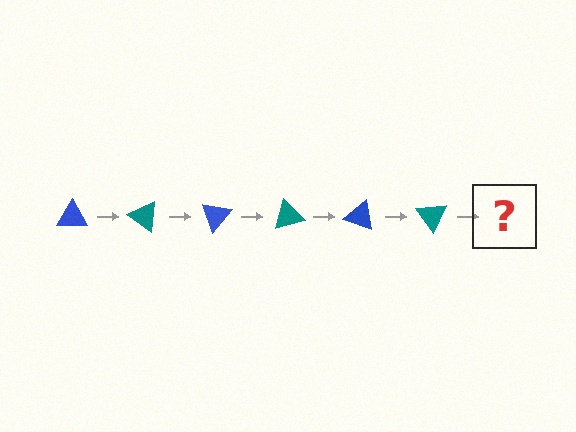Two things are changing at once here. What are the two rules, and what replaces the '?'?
The two rules are that it rotates 35 degrees each step and the color cycles through blue and teal. The '?' should be a blue triangle, rotated 210 degrees from the start.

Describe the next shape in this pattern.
It should be a blue triangle, rotated 210 degrees from the start.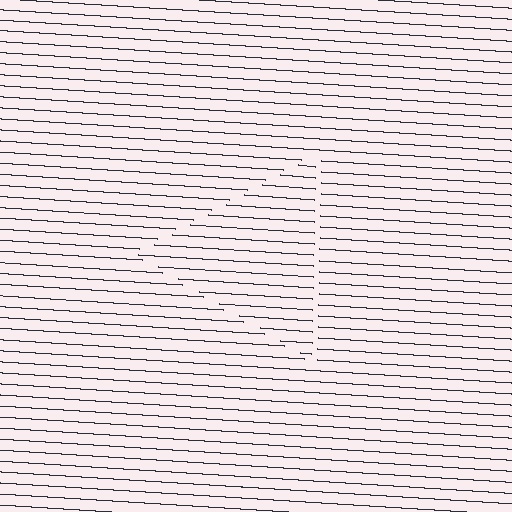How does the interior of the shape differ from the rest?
The interior of the shape contains the same grating, shifted by half a period — the contour is defined by the phase discontinuity where line-ends from the inner and outer gratings abut.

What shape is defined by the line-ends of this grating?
An illusory triangle. The interior of the shape contains the same grating, shifted by half a period — the contour is defined by the phase discontinuity where line-ends from the inner and outer gratings abut.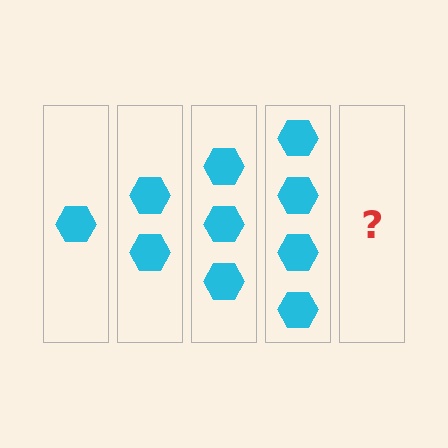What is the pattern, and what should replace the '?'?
The pattern is that each step adds one more hexagon. The '?' should be 5 hexagons.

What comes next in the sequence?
The next element should be 5 hexagons.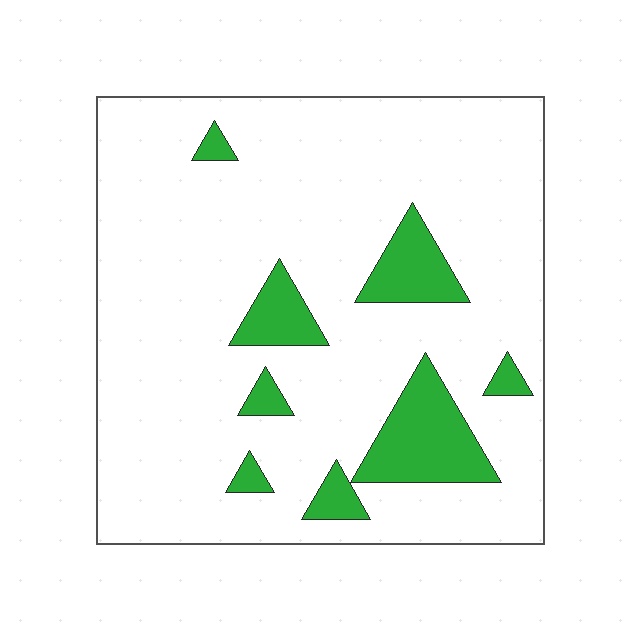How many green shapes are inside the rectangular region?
8.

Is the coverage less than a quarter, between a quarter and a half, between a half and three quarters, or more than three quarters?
Less than a quarter.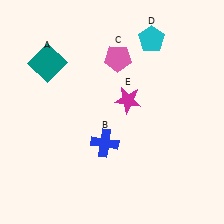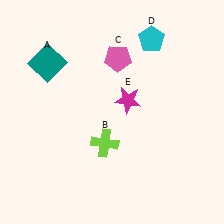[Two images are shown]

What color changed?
The cross (B) changed from blue in Image 1 to lime in Image 2.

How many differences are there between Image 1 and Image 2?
There is 1 difference between the two images.